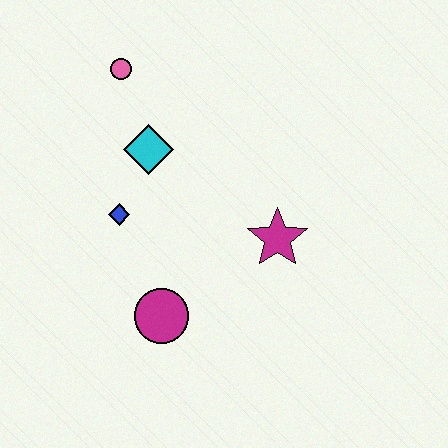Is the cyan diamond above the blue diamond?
Yes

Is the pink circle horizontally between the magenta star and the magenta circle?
No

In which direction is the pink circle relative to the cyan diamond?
The pink circle is above the cyan diamond.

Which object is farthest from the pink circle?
The magenta circle is farthest from the pink circle.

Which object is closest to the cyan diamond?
The blue diamond is closest to the cyan diamond.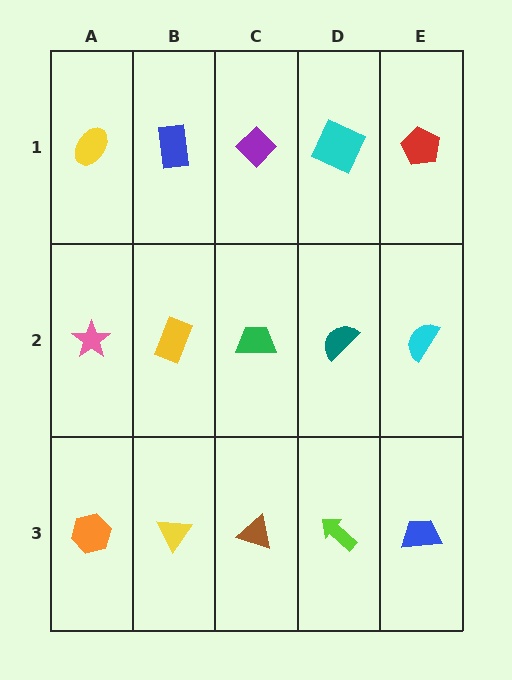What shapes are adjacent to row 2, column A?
A yellow ellipse (row 1, column A), an orange hexagon (row 3, column A), a yellow rectangle (row 2, column B).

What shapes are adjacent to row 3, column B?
A yellow rectangle (row 2, column B), an orange hexagon (row 3, column A), a brown triangle (row 3, column C).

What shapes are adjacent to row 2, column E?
A red pentagon (row 1, column E), a blue trapezoid (row 3, column E), a teal semicircle (row 2, column D).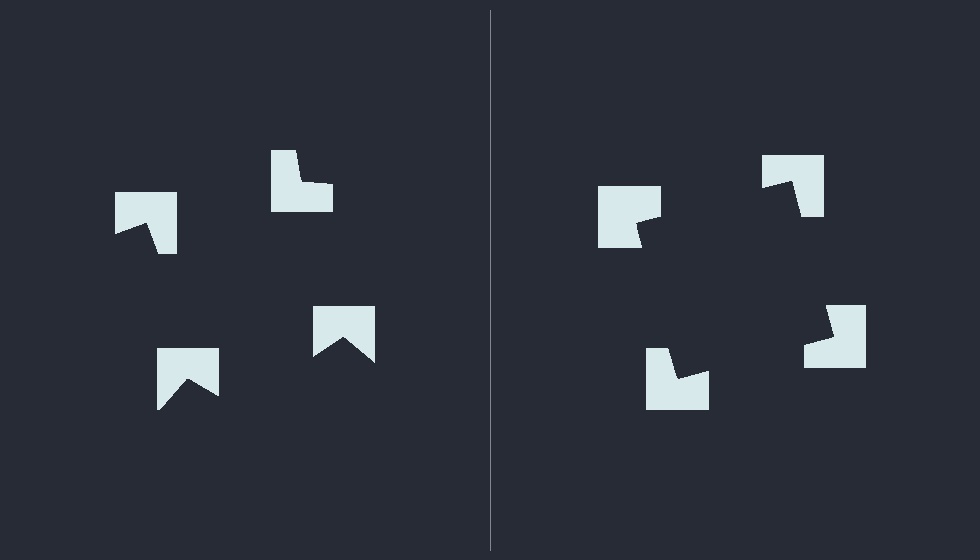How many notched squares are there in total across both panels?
8 — 4 on each side.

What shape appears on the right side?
An illusory square.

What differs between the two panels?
The notched squares are positioned identically on both sides; only the wedge orientations differ. On the right they align to a square; on the left they are misaligned.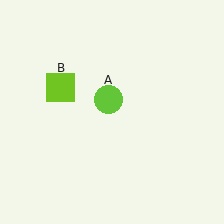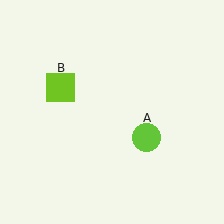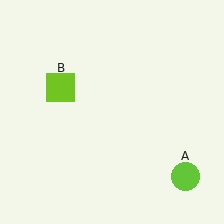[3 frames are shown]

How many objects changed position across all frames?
1 object changed position: lime circle (object A).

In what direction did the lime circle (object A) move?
The lime circle (object A) moved down and to the right.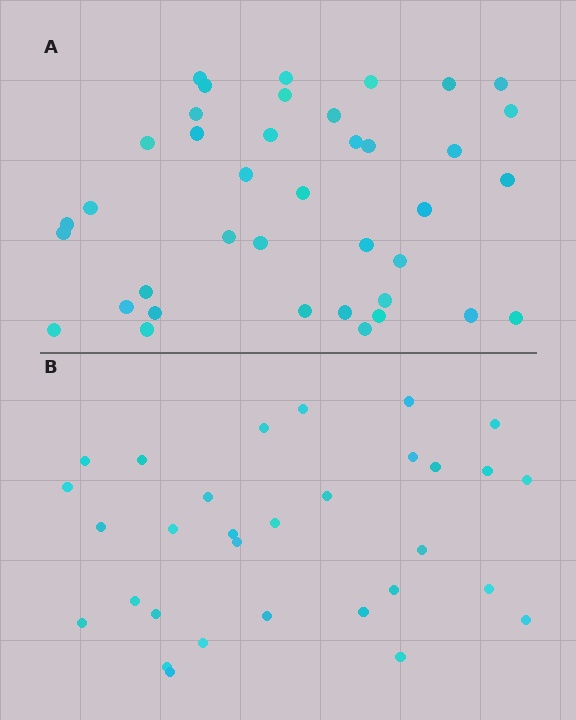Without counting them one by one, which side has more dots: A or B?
Region A (the top region) has more dots.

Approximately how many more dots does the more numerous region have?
Region A has roughly 8 or so more dots than region B.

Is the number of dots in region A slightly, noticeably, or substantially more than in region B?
Region A has noticeably more, but not dramatically so. The ratio is roughly 1.3 to 1.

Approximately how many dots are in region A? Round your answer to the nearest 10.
About 40 dots. (The exact count is 39, which rounds to 40.)